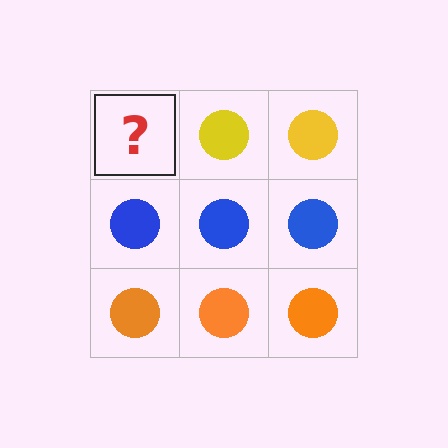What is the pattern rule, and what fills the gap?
The rule is that each row has a consistent color. The gap should be filled with a yellow circle.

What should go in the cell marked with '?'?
The missing cell should contain a yellow circle.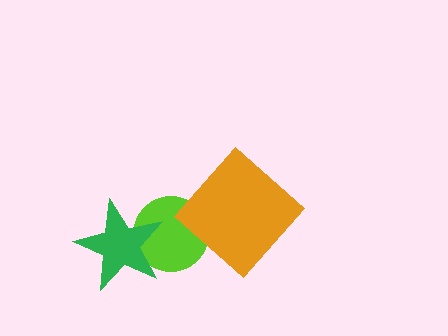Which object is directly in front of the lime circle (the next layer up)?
The green star is directly in front of the lime circle.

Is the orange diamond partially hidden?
No, no other shape covers it.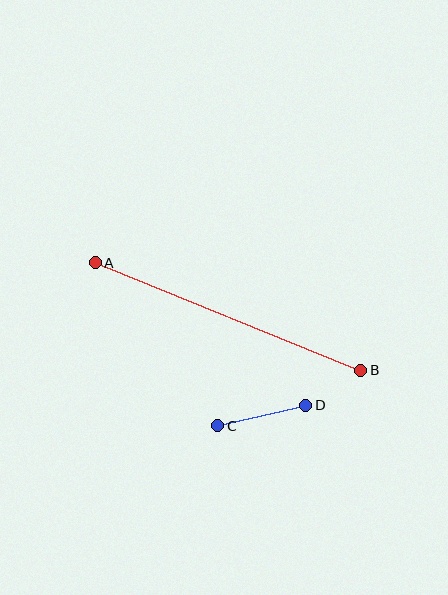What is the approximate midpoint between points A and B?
The midpoint is at approximately (228, 317) pixels.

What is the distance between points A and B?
The distance is approximately 287 pixels.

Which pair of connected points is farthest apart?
Points A and B are farthest apart.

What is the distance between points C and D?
The distance is approximately 90 pixels.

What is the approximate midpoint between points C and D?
The midpoint is at approximately (262, 416) pixels.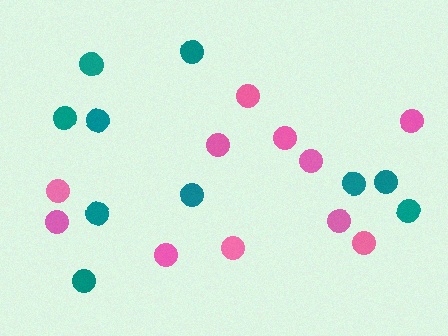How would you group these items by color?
There are 2 groups: one group of teal circles (10) and one group of pink circles (11).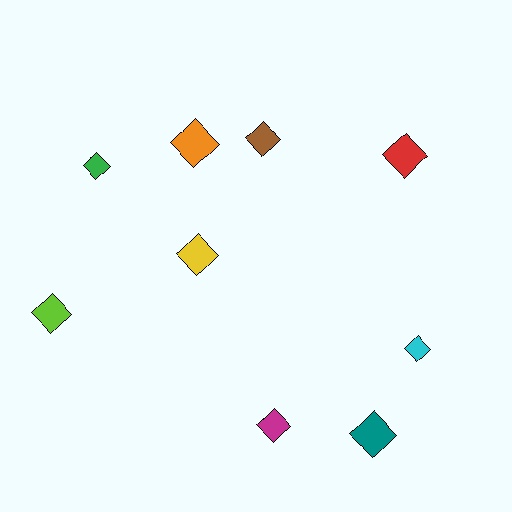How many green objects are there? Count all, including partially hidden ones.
There is 1 green object.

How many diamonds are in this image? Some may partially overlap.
There are 9 diamonds.